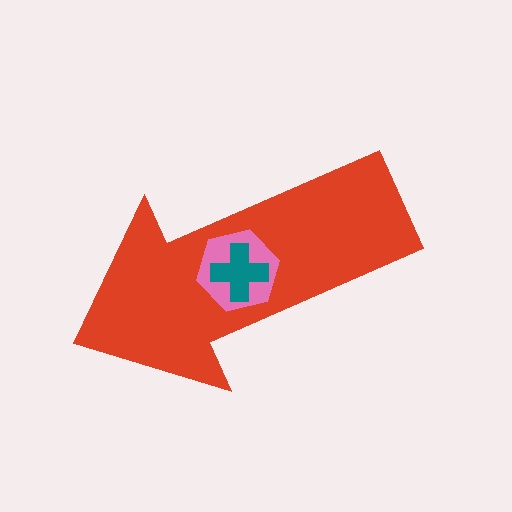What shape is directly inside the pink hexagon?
The teal cross.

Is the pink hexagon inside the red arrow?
Yes.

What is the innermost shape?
The teal cross.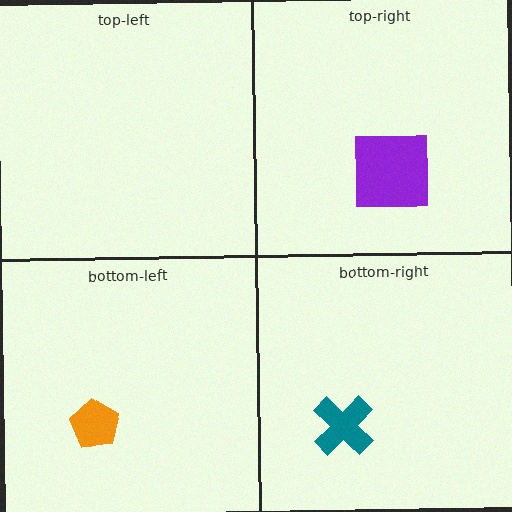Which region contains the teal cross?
The bottom-right region.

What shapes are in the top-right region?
The purple square.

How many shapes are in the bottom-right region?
1.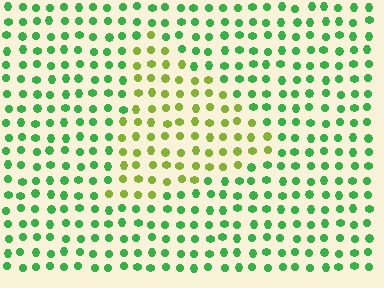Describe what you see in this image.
The image is filled with small green elements in a uniform arrangement. A triangle-shaped region is visible where the elements are tinted to a slightly different hue, forming a subtle color boundary.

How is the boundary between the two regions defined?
The boundary is defined purely by a slight shift in hue (about 46 degrees). Spacing, size, and orientation are identical on both sides.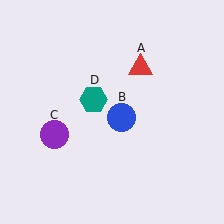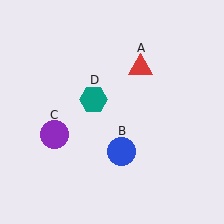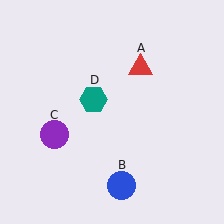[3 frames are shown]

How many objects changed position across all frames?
1 object changed position: blue circle (object B).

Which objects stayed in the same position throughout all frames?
Red triangle (object A) and purple circle (object C) and teal hexagon (object D) remained stationary.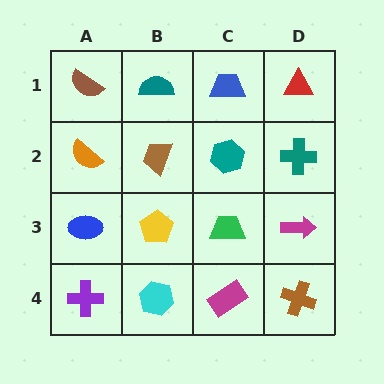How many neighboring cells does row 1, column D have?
2.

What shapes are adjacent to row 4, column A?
A blue ellipse (row 3, column A), a cyan hexagon (row 4, column B).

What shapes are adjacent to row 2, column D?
A red triangle (row 1, column D), a magenta arrow (row 3, column D), a teal hexagon (row 2, column C).